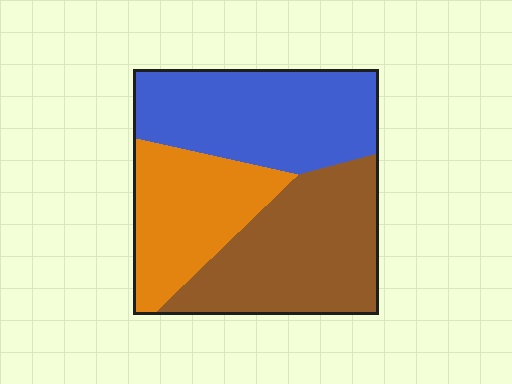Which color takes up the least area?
Orange, at roughly 25%.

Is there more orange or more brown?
Brown.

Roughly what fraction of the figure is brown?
Brown takes up about three eighths (3/8) of the figure.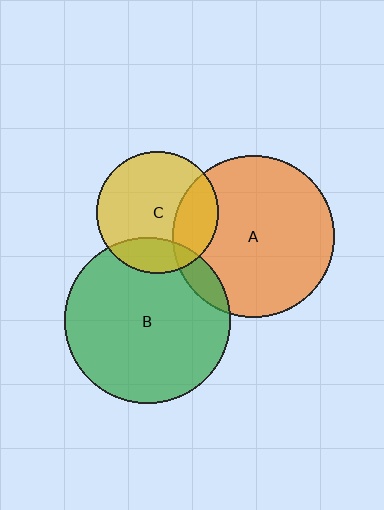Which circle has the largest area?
Circle B (green).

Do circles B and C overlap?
Yes.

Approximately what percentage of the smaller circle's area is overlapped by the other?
Approximately 20%.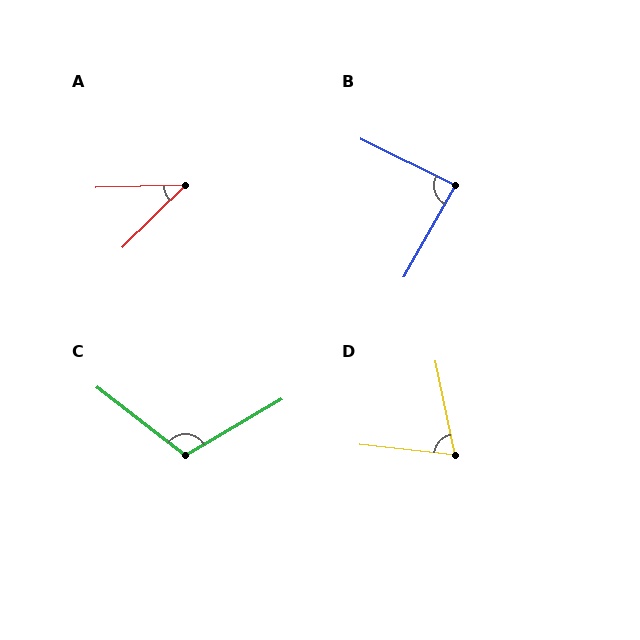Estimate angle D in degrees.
Approximately 72 degrees.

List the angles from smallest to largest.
A (43°), D (72°), B (87°), C (112°).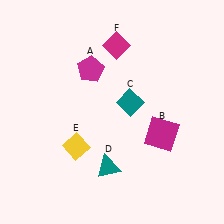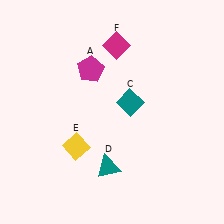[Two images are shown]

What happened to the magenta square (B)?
The magenta square (B) was removed in Image 2. It was in the bottom-right area of Image 1.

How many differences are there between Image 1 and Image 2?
There is 1 difference between the two images.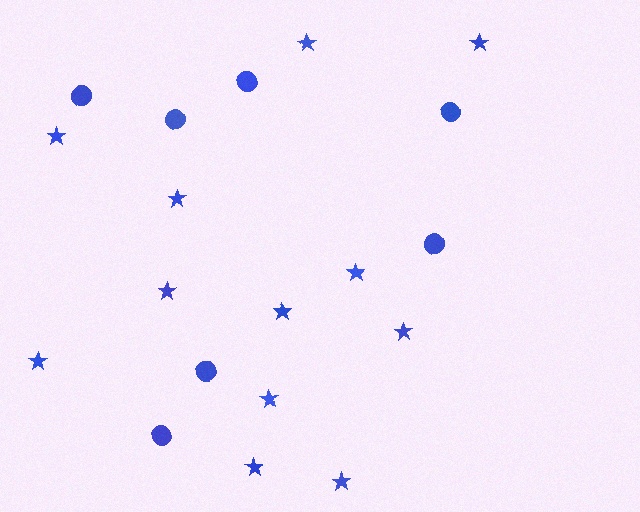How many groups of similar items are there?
There are 2 groups: one group of stars (12) and one group of circles (7).